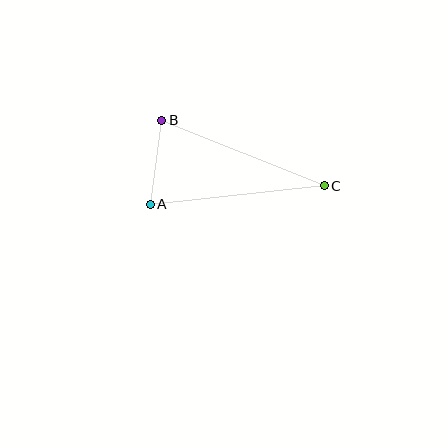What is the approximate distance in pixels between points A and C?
The distance between A and C is approximately 175 pixels.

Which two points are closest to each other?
Points A and B are closest to each other.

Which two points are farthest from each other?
Points B and C are farthest from each other.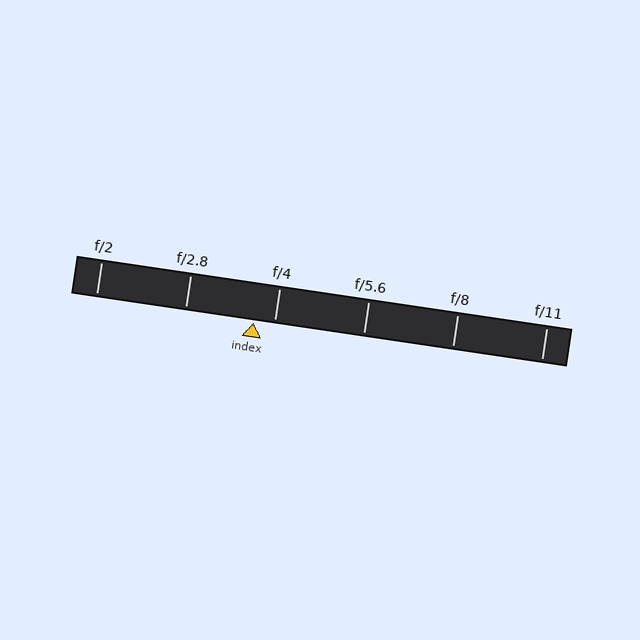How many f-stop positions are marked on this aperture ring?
There are 6 f-stop positions marked.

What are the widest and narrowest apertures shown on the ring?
The widest aperture shown is f/2 and the narrowest is f/11.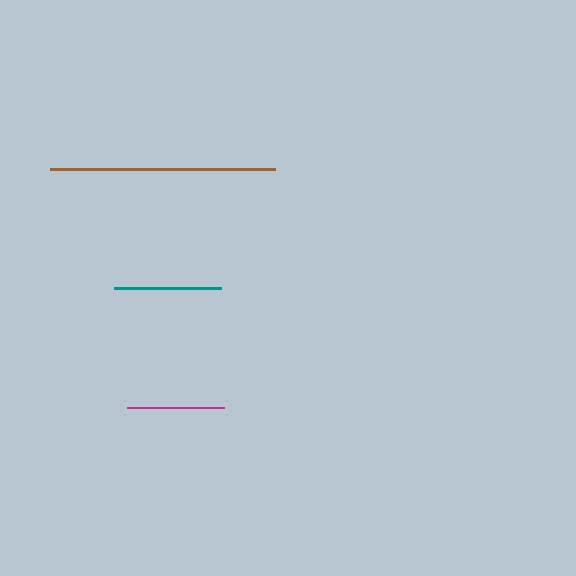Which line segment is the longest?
The brown line is the longest at approximately 225 pixels.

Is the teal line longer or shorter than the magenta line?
The teal line is longer than the magenta line.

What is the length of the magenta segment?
The magenta segment is approximately 96 pixels long.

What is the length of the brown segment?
The brown segment is approximately 225 pixels long.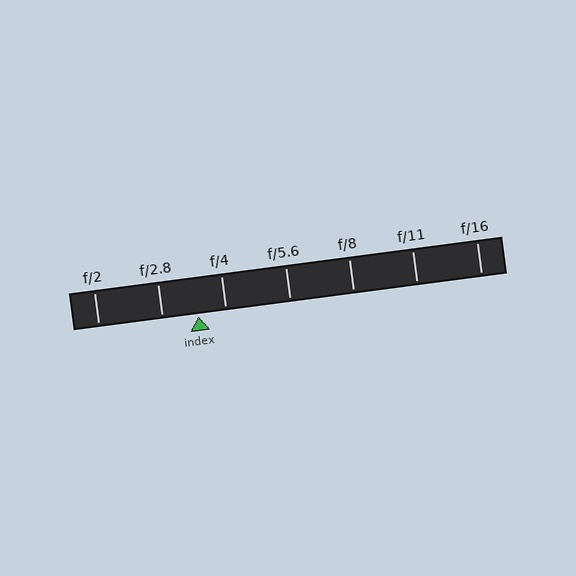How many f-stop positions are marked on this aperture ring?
There are 7 f-stop positions marked.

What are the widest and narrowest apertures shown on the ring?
The widest aperture shown is f/2 and the narrowest is f/16.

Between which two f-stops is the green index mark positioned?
The index mark is between f/2.8 and f/4.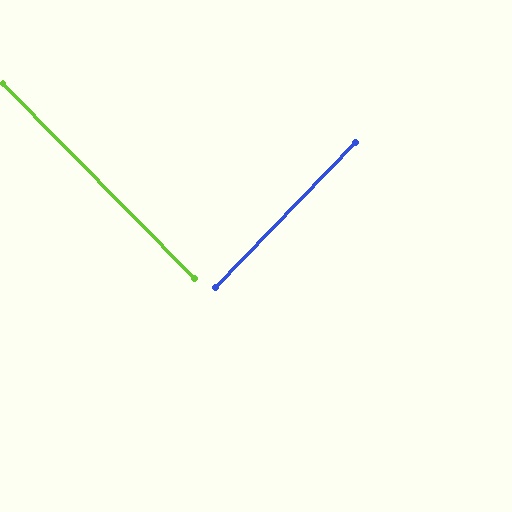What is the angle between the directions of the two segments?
Approximately 89 degrees.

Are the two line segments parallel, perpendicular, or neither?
Perpendicular — they meet at approximately 89°.